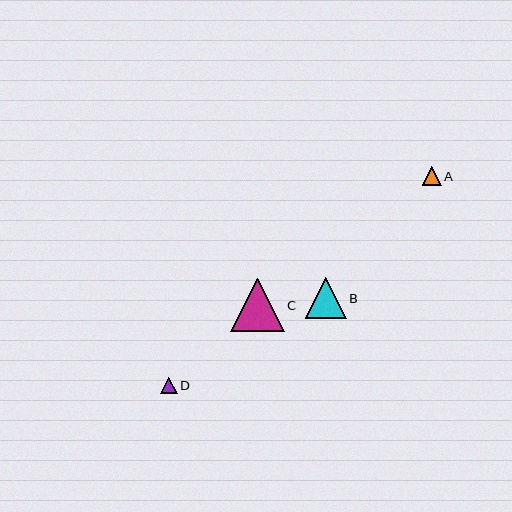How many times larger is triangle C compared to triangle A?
Triangle C is approximately 2.8 times the size of triangle A.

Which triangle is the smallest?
Triangle D is the smallest with a size of approximately 16 pixels.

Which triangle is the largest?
Triangle C is the largest with a size of approximately 54 pixels.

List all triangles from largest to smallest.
From largest to smallest: C, B, A, D.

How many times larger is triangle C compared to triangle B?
Triangle C is approximately 1.3 times the size of triangle B.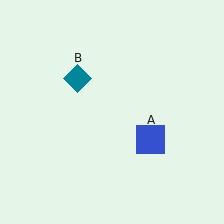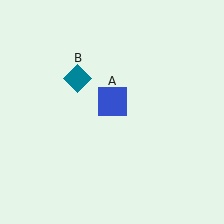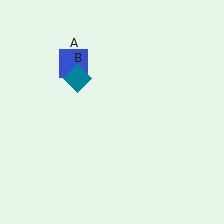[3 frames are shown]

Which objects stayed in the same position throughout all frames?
Teal diamond (object B) remained stationary.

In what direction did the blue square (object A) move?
The blue square (object A) moved up and to the left.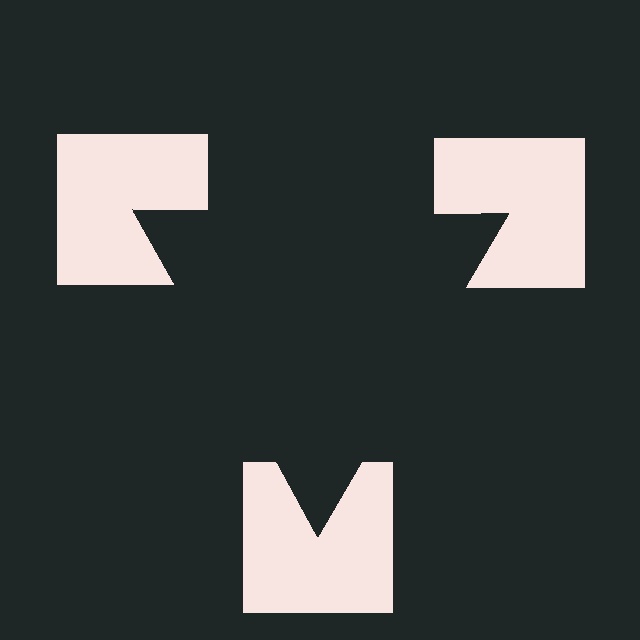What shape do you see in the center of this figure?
An illusory triangle — its edges are inferred from the aligned wedge cuts in the notched squares, not physically drawn.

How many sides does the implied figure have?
3 sides.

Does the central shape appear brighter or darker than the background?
It typically appears slightly darker than the background, even though no actual brightness change is drawn.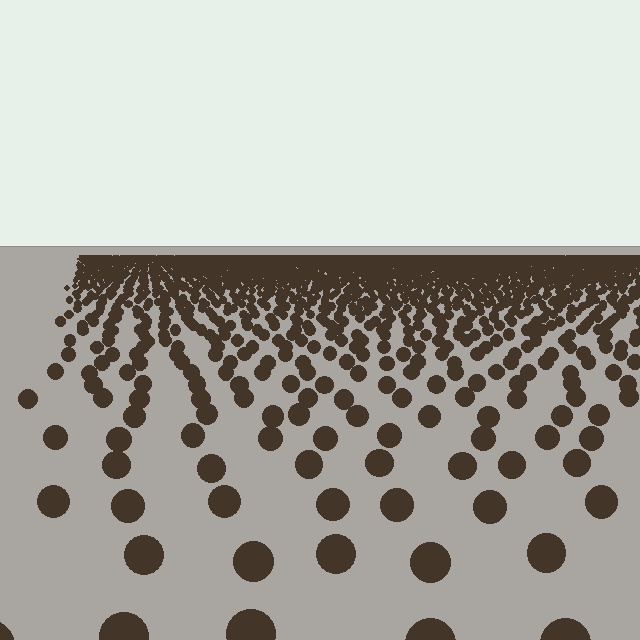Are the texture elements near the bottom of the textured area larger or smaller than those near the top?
Larger. Near the bottom, elements are closer to the viewer and appear at a bigger on-screen size.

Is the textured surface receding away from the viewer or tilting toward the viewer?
The surface is receding away from the viewer. Texture elements get smaller and denser toward the top.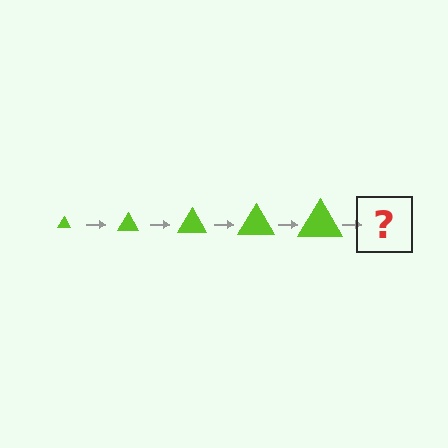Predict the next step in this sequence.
The next step is a lime triangle, larger than the previous one.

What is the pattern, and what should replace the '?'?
The pattern is that the triangle gets progressively larger each step. The '?' should be a lime triangle, larger than the previous one.